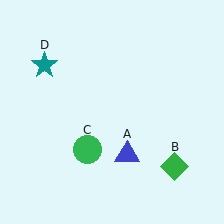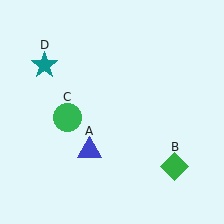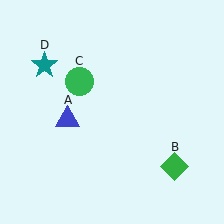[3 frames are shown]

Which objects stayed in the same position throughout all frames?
Green diamond (object B) and teal star (object D) remained stationary.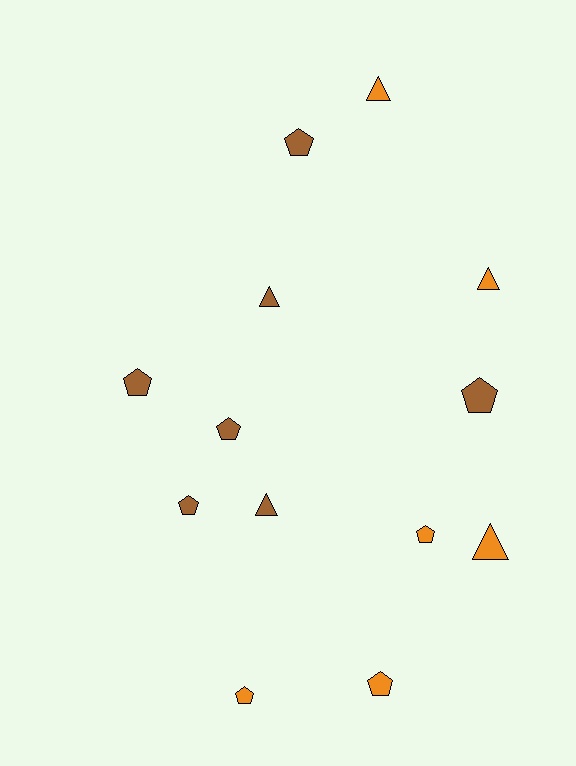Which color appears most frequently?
Brown, with 7 objects.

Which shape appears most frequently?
Pentagon, with 8 objects.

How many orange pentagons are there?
There are 3 orange pentagons.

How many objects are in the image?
There are 13 objects.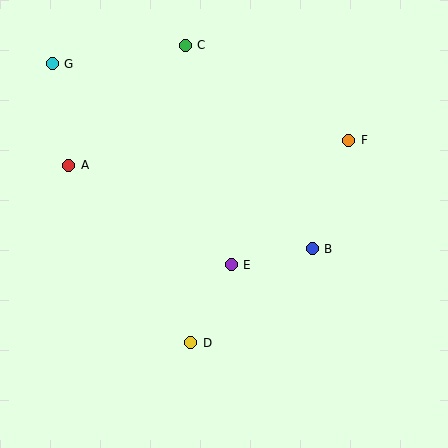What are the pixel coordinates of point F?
Point F is at (349, 140).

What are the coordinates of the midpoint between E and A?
The midpoint between E and A is at (150, 215).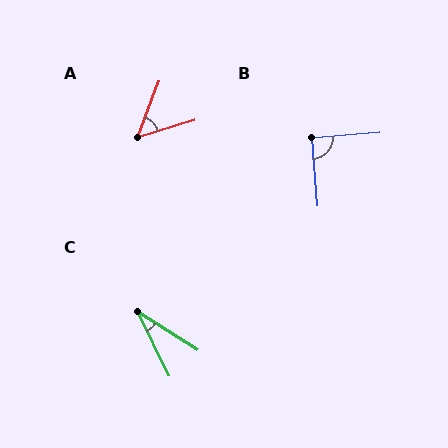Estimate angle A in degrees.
Approximately 53 degrees.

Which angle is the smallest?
C, at approximately 32 degrees.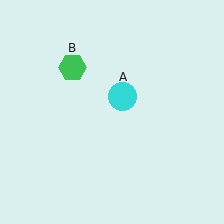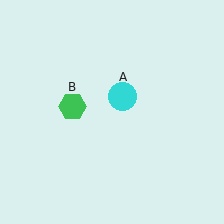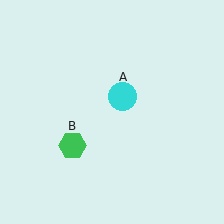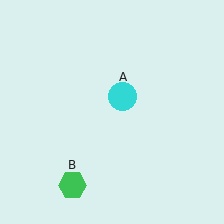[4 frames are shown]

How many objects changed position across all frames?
1 object changed position: green hexagon (object B).